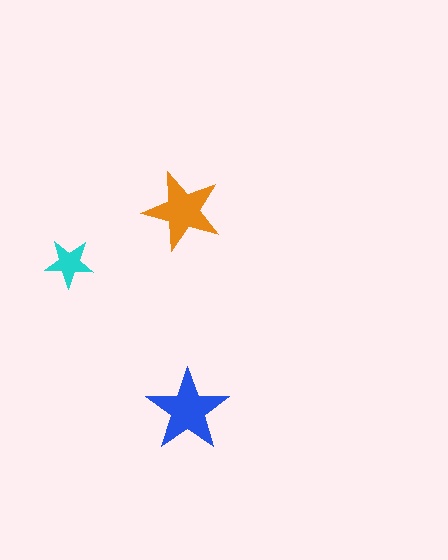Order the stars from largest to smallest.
the blue one, the orange one, the cyan one.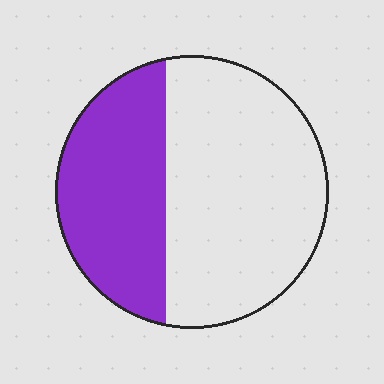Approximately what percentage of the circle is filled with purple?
Approximately 40%.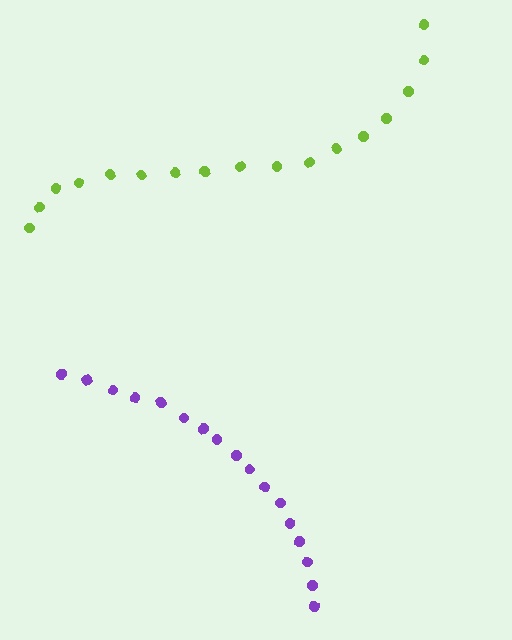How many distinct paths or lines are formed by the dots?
There are 2 distinct paths.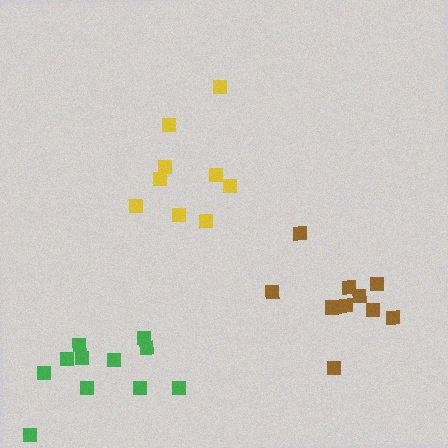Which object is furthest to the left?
The green cluster is leftmost.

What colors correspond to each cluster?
The clusters are colored: yellow, brown, green.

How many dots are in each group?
Group 1: 9 dots, Group 2: 11 dots, Group 3: 11 dots (31 total).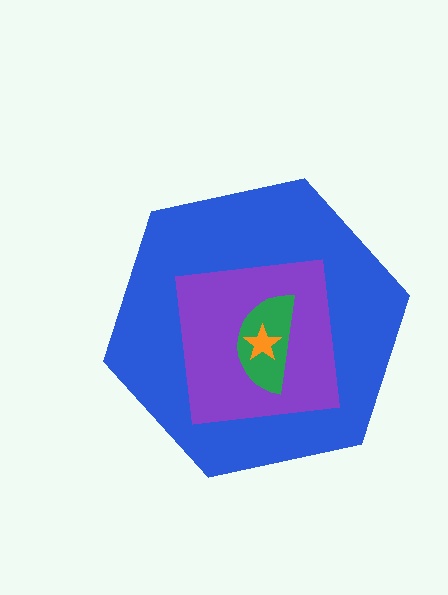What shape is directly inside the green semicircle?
The orange star.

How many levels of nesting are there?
4.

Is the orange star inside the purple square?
Yes.